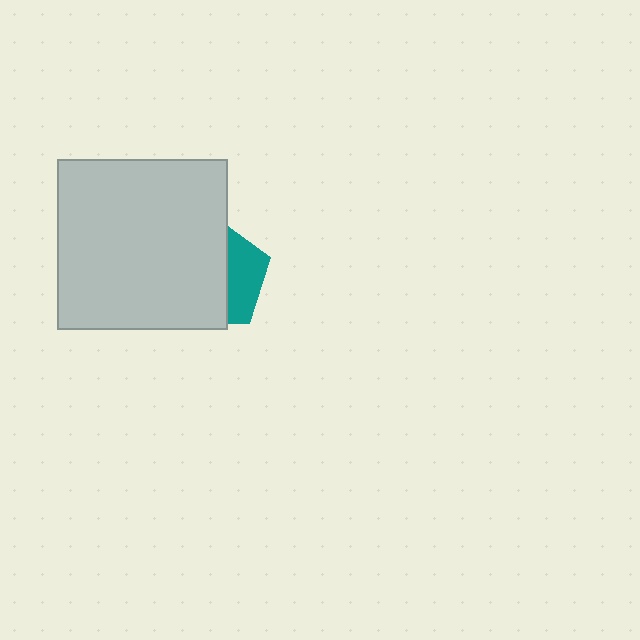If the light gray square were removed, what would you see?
You would see the complete teal pentagon.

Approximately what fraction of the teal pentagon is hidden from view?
Roughly 66% of the teal pentagon is hidden behind the light gray square.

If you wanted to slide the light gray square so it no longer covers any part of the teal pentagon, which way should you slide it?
Slide it left — that is the most direct way to separate the two shapes.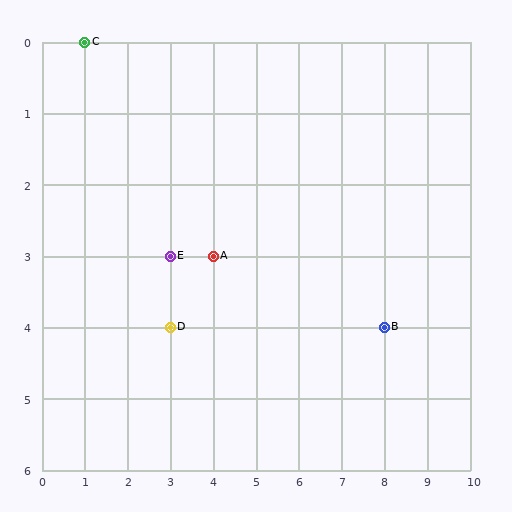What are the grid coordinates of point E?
Point E is at grid coordinates (3, 3).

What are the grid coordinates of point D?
Point D is at grid coordinates (3, 4).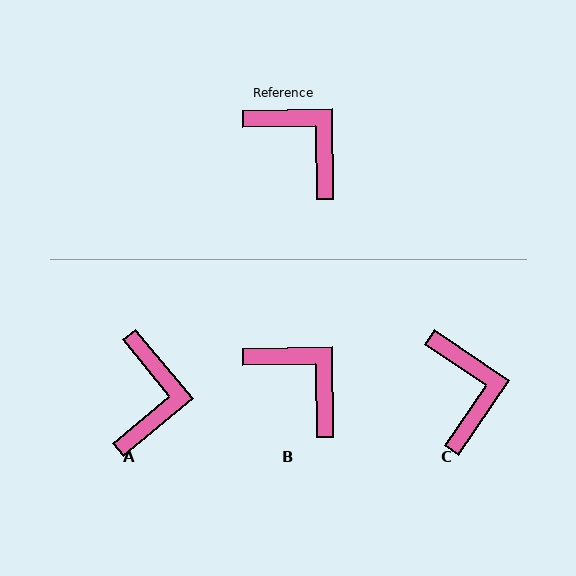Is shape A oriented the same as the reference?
No, it is off by about 51 degrees.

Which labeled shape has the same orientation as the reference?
B.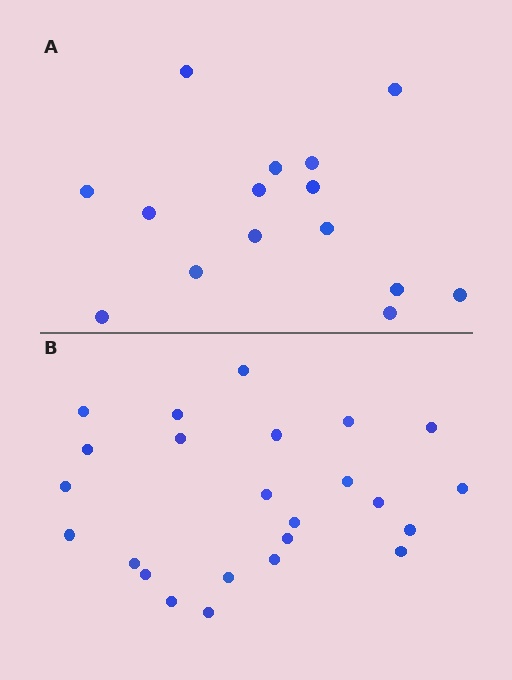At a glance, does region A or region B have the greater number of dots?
Region B (the bottom region) has more dots.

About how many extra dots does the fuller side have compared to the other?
Region B has roughly 8 or so more dots than region A.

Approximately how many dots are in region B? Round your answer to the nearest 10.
About 20 dots. (The exact count is 24, which rounds to 20.)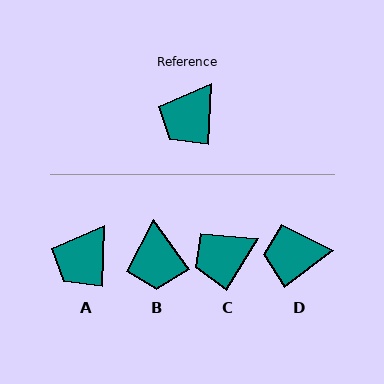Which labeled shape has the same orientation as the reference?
A.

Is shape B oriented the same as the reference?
No, it is off by about 39 degrees.